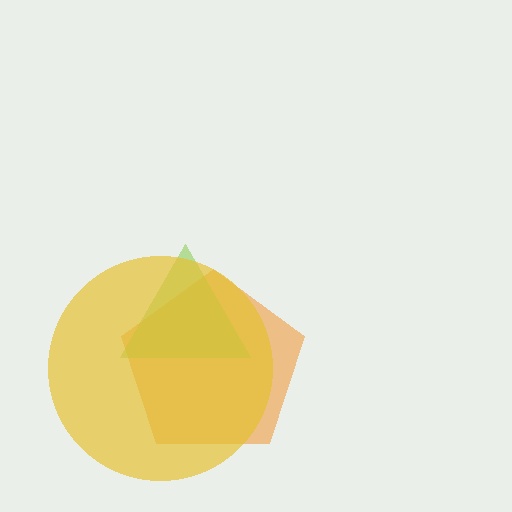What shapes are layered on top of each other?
The layered shapes are: an orange pentagon, a lime triangle, a yellow circle.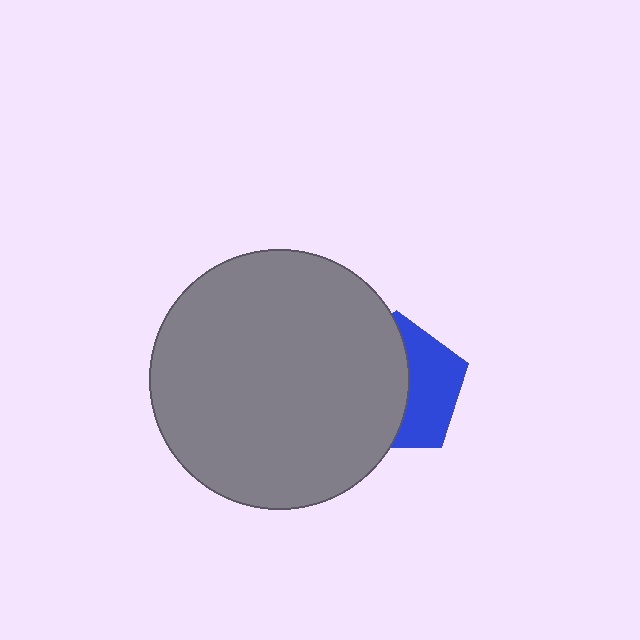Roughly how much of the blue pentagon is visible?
A small part of it is visible (roughly 43%).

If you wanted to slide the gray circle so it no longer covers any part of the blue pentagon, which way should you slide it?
Slide it left — that is the most direct way to separate the two shapes.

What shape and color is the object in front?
The object in front is a gray circle.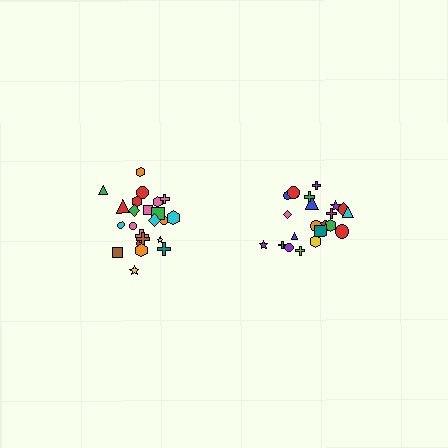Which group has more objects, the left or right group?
The left group.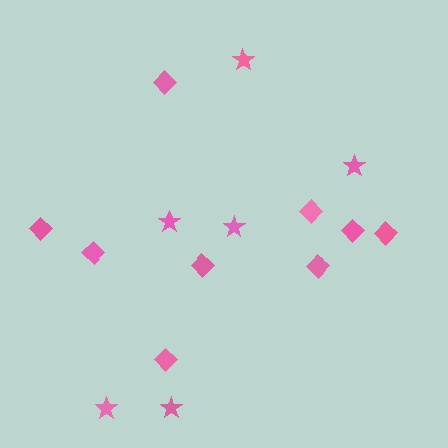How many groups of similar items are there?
There are 2 groups: one group of diamonds (9) and one group of stars (6).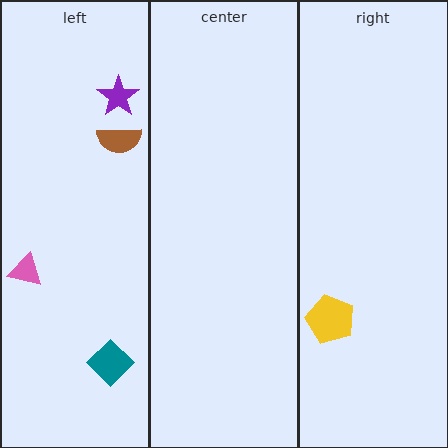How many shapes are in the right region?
1.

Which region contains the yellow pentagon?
The right region.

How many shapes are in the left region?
4.